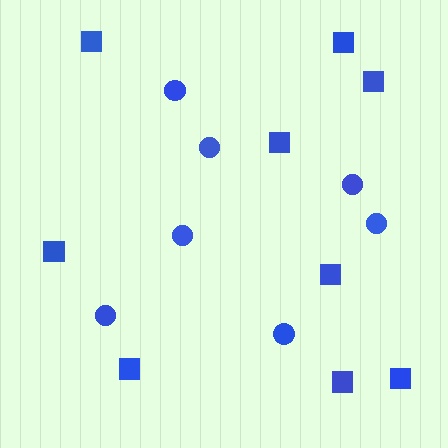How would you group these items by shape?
There are 2 groups: one group of circles (7) and one group of squares (9).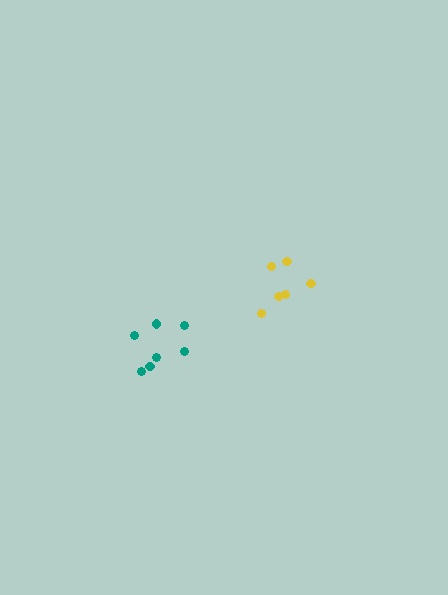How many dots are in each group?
Group 1: 7 dots, Group 2: 6 dots (13 total).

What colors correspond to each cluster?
The clusters are colored: teal, yellow.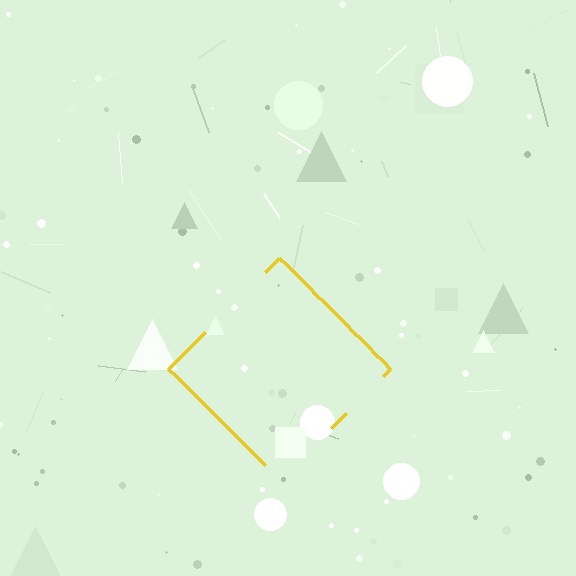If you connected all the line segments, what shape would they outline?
They would outline a diamond.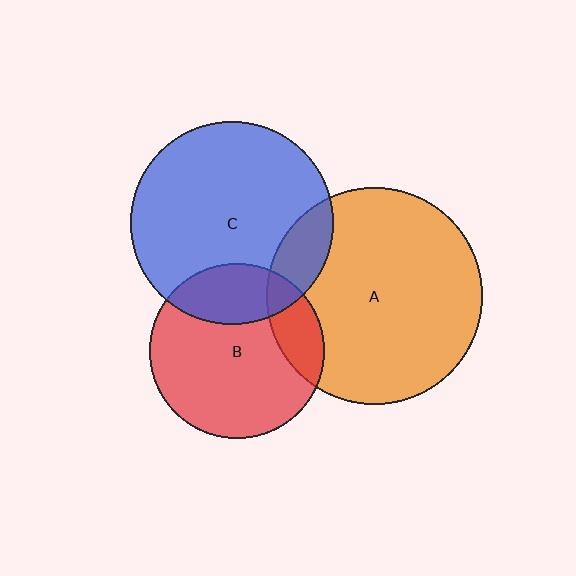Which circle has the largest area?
Circle A (orange).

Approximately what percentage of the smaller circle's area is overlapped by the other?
Approximately 25%.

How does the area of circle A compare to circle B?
Approximately 1.5 times.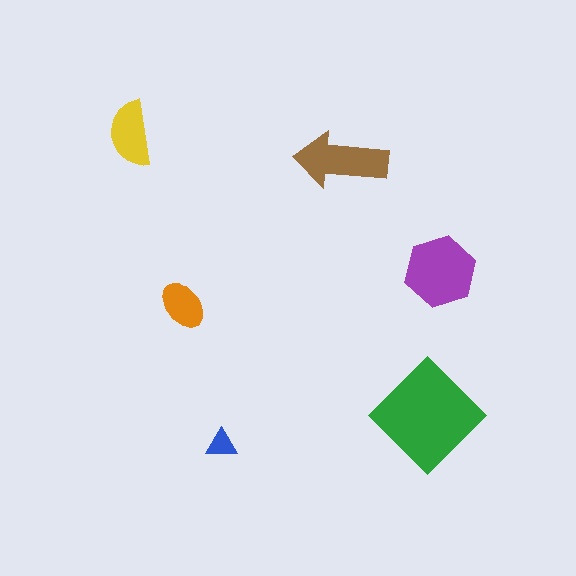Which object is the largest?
The green diamond.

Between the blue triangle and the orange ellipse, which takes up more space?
The orange ellipse.